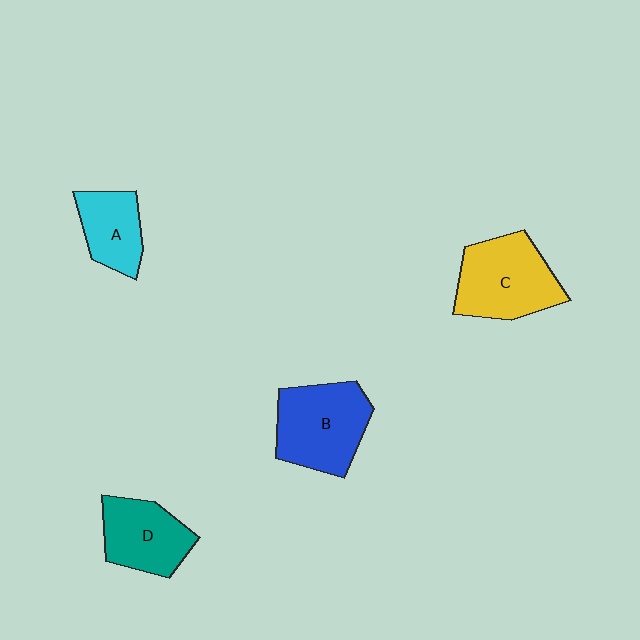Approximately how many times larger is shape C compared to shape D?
Approximately 1.3 times.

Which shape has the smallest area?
Shape A (cyan).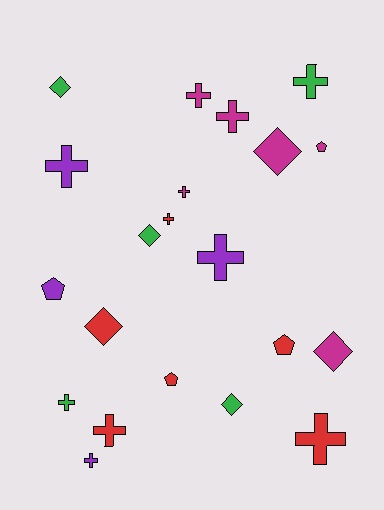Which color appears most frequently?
Red, with 6 objects.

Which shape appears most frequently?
Cross, with 11 objects.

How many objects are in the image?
There are 21 objects.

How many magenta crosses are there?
There are 3 magenta crosses.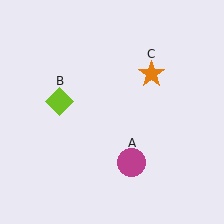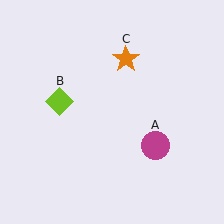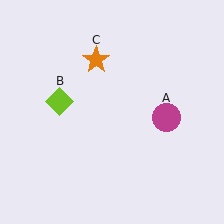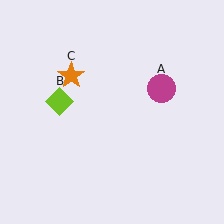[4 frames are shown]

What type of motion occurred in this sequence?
The magenta circle (object A), orange star (object C) rotated counterclockwise around the center of the scene.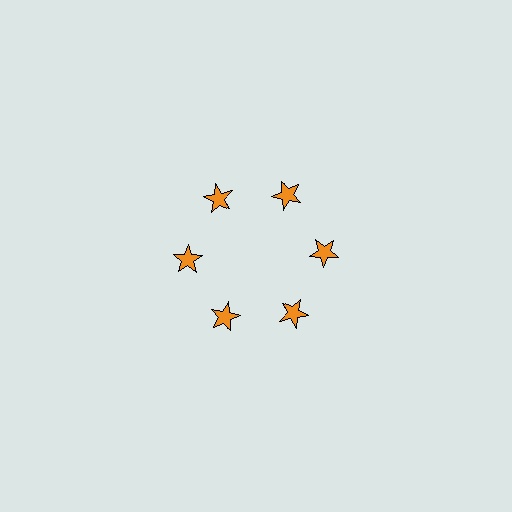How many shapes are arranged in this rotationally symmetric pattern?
There are 6 shapes, arranged in 6 groups of 1.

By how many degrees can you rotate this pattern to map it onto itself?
The pattern maps onto itself every 60 degrees of rotation.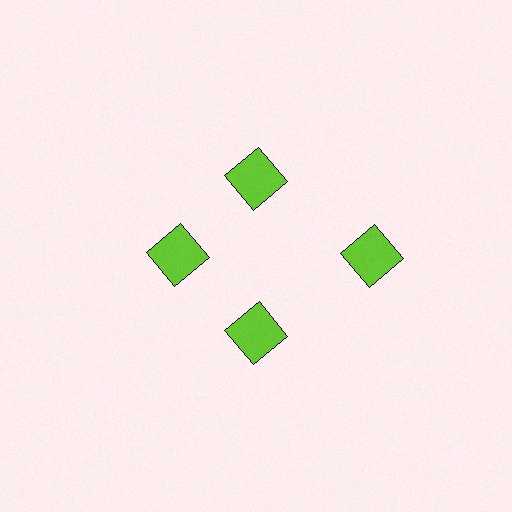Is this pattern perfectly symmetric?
No. The 4 lime squares are arranged in a ring, but one element near the 3 o'clock position is pushed outward from the center, breaking the 4-fold rotational symmetry.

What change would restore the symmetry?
The symmetry would be restored by moving it inward, back onto the ring so that all 4 squares sit at equal angles and equal distance from the center.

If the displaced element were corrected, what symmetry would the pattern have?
It would have 4-fold rotational symmetry — the pattern would map onto itself every 90 degrees.